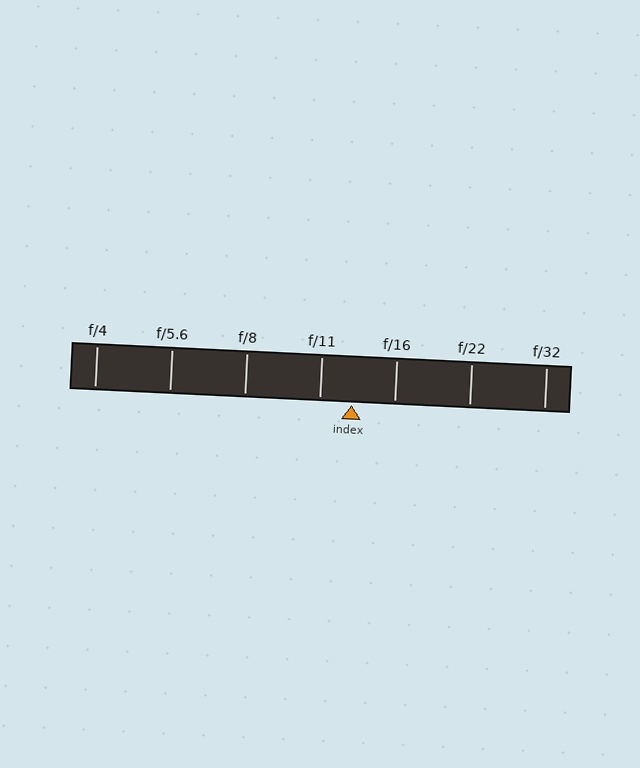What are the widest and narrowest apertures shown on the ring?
The widest aperture shown is f/4 and the narrowest is f/32.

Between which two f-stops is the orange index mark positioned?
The index mark is between f/11 and f/16.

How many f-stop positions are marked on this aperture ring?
There are 7 f-stop positions marked.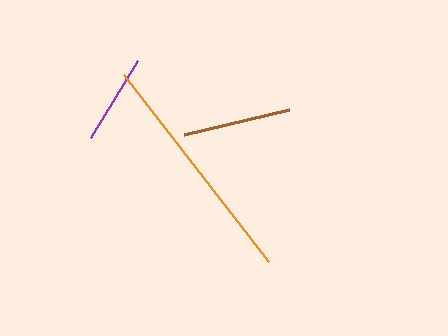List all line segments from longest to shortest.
From longest to shortest: orange, brown, purple.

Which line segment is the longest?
The orange line is the longest at approximately 236 pixels.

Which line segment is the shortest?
The purple line is the shortest at approximately 90 pixels.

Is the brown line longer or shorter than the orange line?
The orange line is longer than the brown line.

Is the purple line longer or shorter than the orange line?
The orange line is longer than the purple line.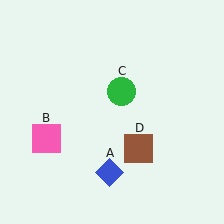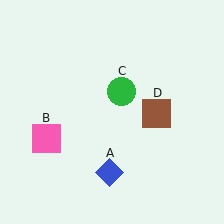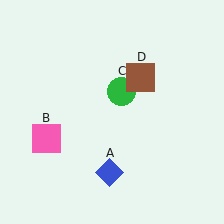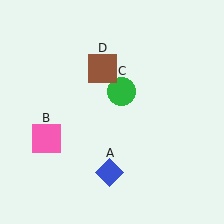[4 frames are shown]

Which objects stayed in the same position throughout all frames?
Blue diamond (object A) and pink square (object B) and green circle (object C) remained stationary.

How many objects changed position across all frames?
1 object changed position: brown square (object D).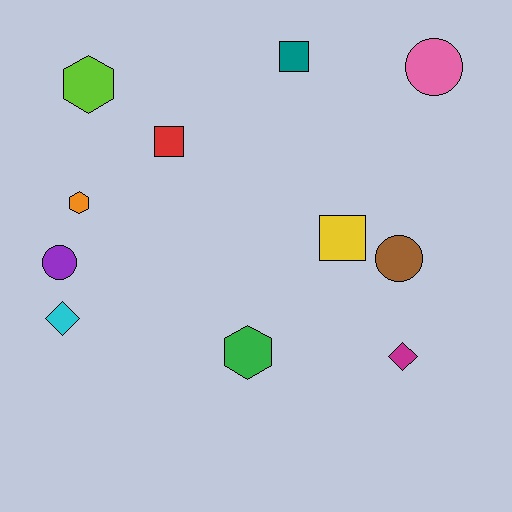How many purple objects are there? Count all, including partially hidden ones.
There is 1 purple object.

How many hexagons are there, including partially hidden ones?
There are 3 hexagons.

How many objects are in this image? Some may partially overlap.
There are 11 objects.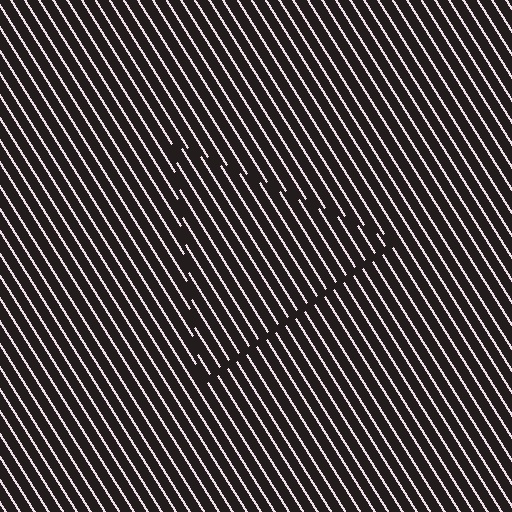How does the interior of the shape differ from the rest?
The interior of the shape contains the same grating, shifted by half a period — the contour is defined by the phase discontinuity where line-ends from the inner and outer gratings abut.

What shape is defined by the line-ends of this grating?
An illusory triangle. The interior of the shape contains the same grating, shifted by half a period — the contour is defined by the phase discontinuity where line-ends from the inner and outer gratings abut.